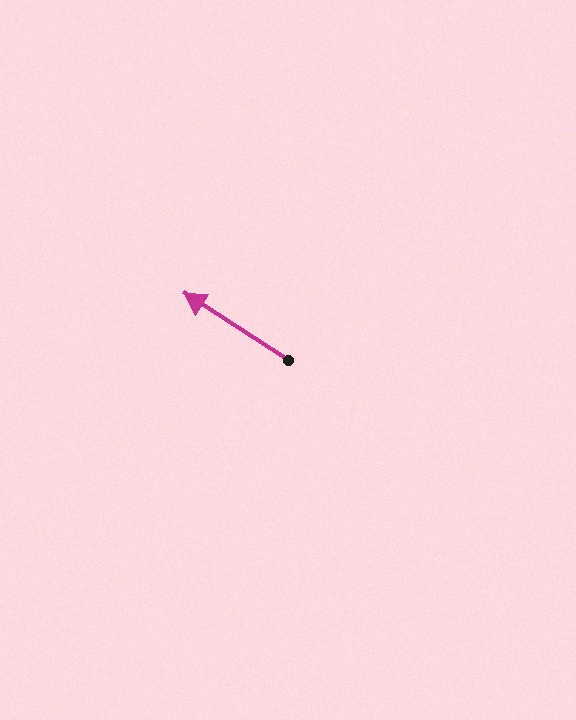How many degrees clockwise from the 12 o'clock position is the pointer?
Approximately 303 degrees.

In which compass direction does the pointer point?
Northwest.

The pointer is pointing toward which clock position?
Roughly 10 o'clock.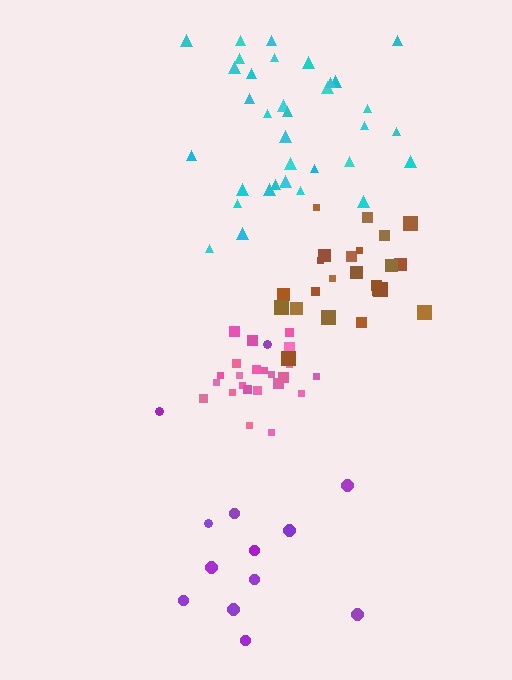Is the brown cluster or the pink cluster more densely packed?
Pink.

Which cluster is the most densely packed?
Pink.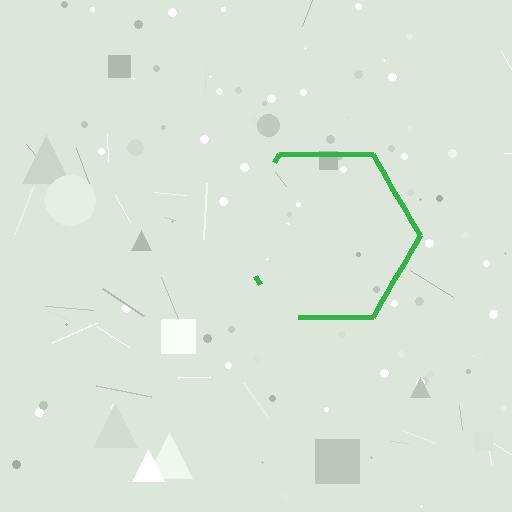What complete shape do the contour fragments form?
The contour fragments form a hexagon.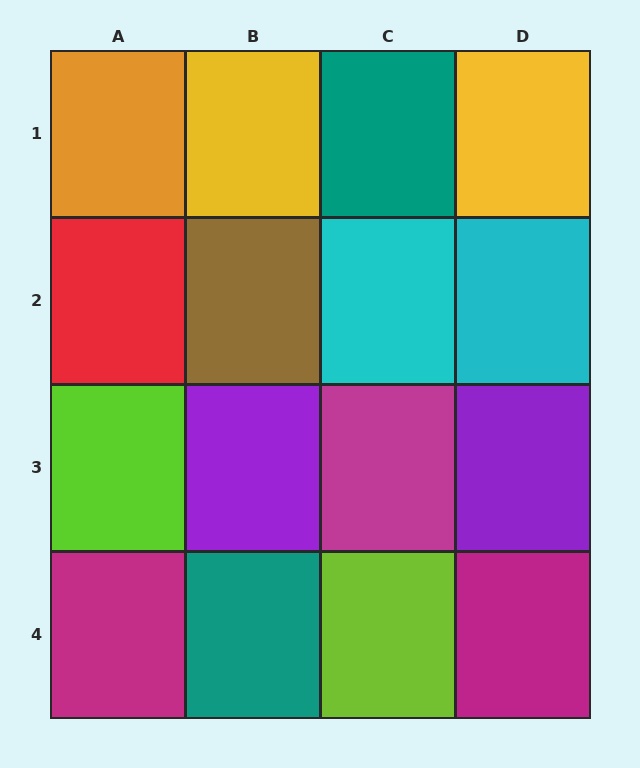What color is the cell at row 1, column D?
Yellow.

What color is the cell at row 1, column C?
Teal.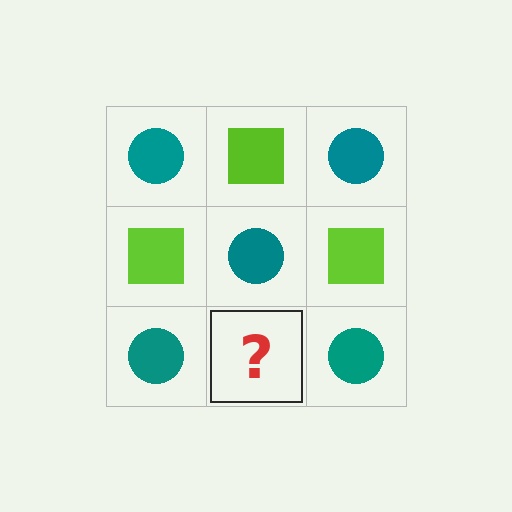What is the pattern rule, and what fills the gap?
The rule is that it alternates teal circle and lime square in a checkerboard pattern. The gap should be filled with a lime square.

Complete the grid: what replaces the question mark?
The question mark should be replaced with a lime square.